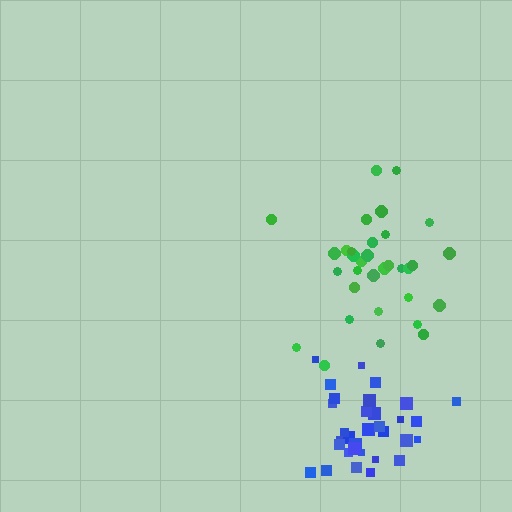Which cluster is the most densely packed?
Blue.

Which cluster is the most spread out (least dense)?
Green.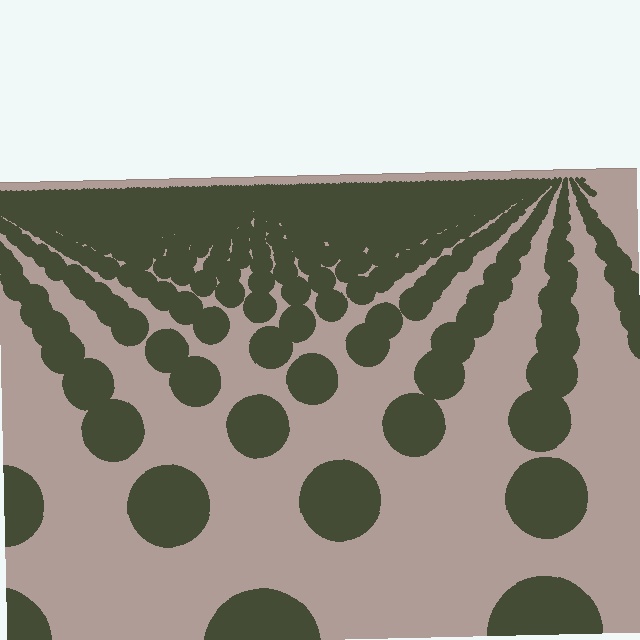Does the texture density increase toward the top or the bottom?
Density increases toward the top.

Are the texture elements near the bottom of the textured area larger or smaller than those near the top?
Larger. Near the bottom, elements are closer to the viewer and appear at a bigger on-screen size.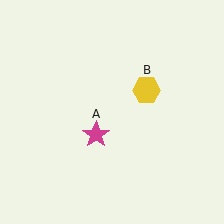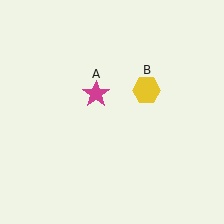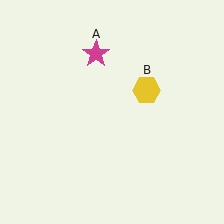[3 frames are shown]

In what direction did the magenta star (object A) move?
The magenta star (object A) moved up.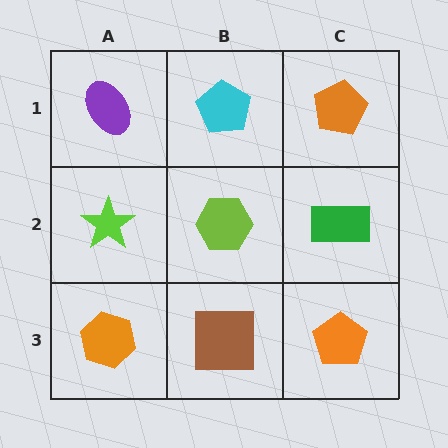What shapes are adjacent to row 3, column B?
A lime hexagon (row 2, column B), an orange hexagon (row 3, column A), an orange pentagon (row 3, column C).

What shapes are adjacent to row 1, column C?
A green rectangle (row 2, column C), a cyan pentagon (row 1, column B).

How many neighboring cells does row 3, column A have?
2.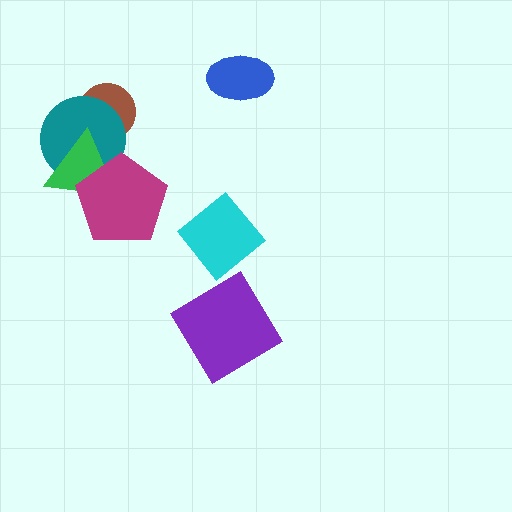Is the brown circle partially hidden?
Yes, it is partially covered by another shape.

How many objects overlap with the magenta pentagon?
2 objects overlap with the magenta pentagon.